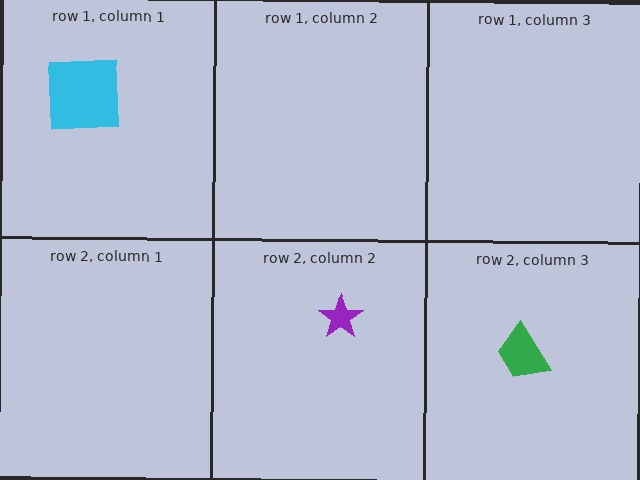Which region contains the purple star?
The row 2, column 2 region.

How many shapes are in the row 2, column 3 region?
1.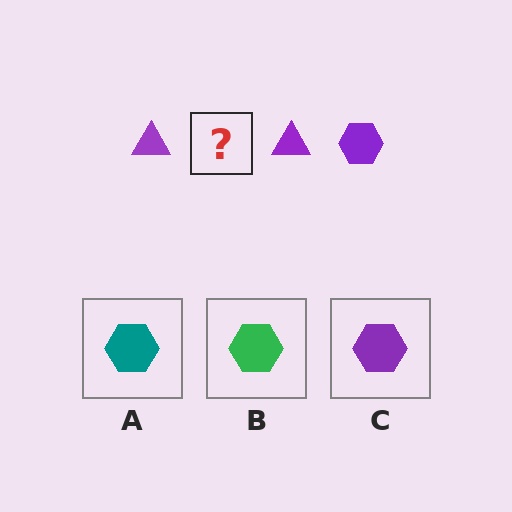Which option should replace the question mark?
Option C.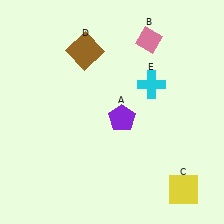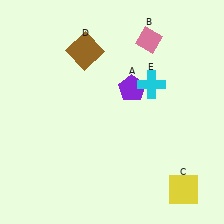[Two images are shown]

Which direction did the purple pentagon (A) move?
The purple pentagon (A) moved up.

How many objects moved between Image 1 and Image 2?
1 object moved between the two images.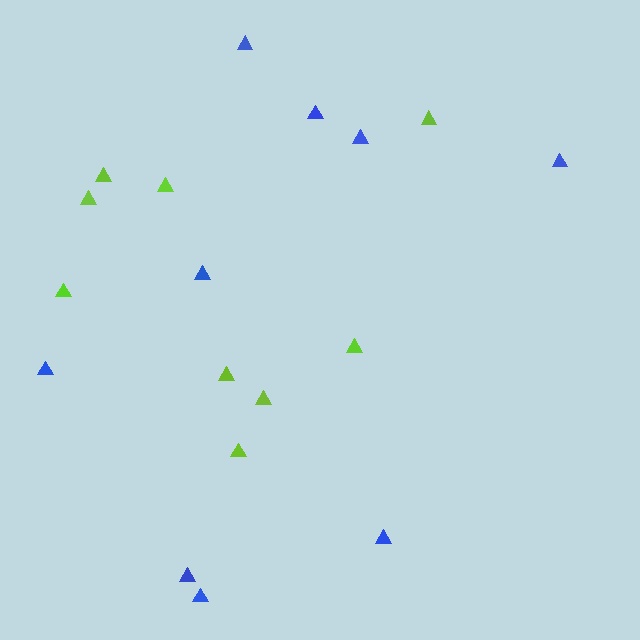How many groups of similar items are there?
There are 2 groups: one group of lime triangles (9) and one group of blue triangles (9).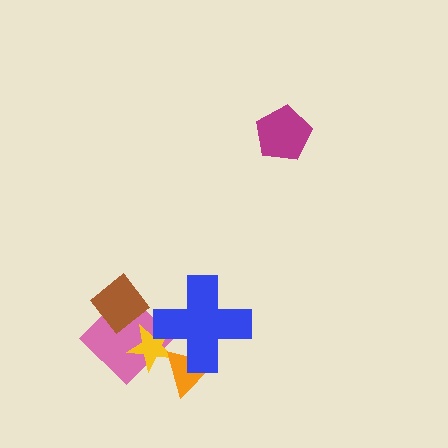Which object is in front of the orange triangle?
The blue cross is in front of the orange triangle.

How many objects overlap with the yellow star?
3 objects overlap with the yellow star.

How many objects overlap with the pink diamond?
3 objects overlap with the pink diamond.